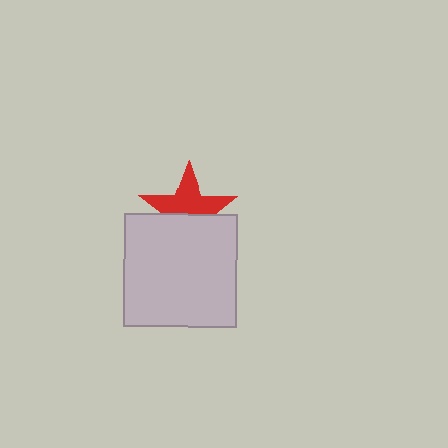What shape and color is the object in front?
The object in front is a light gray square.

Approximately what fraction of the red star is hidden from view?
Roughly 44% of the red star is hidden behind the light gray square.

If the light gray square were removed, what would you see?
You would see the complete red star.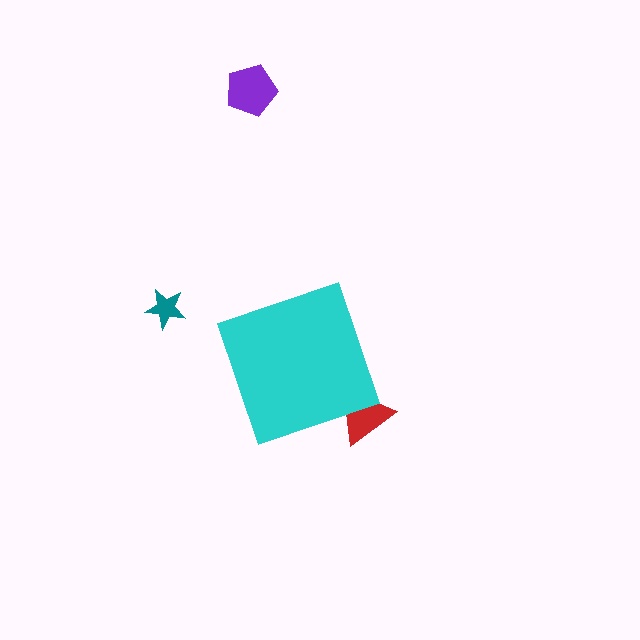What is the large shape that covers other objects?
A cyan diamond.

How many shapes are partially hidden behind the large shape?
1 shape is partially hidden.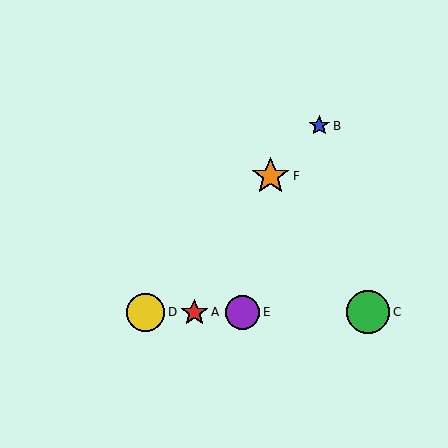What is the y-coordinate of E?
Object E is at y≈312.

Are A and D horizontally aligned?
Yes, both are at y≈312.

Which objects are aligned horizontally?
Objects A, C, D, E are aligned horizontally.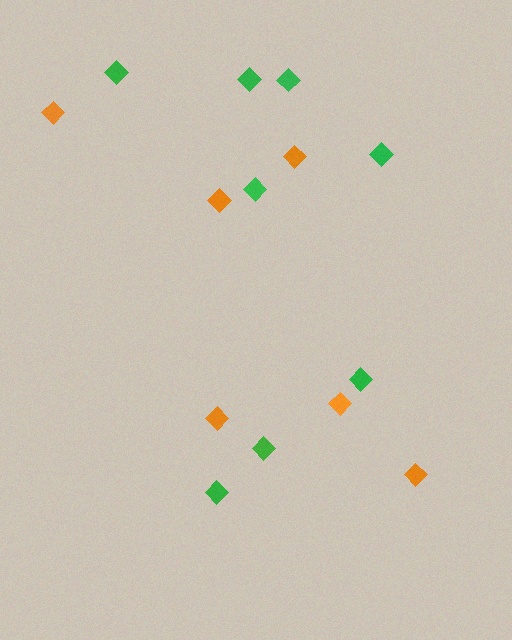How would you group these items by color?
There are 2 groups: one group of orange diamonds (6) and one group of green diamonds (8).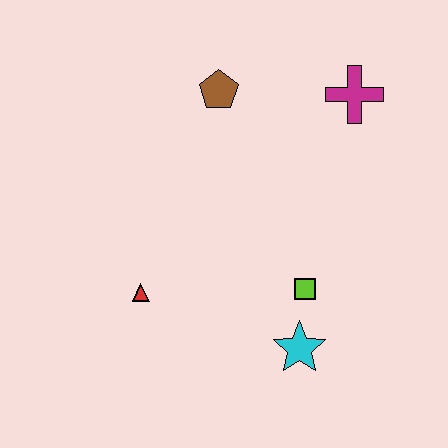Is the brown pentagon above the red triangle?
Yes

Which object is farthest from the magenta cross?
The red triangle is farthest from the magenta cross.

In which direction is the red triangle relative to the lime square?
The red triangle is to the left of the lime square.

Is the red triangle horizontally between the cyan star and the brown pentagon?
No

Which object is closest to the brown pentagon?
The magenta cross is closest to the brown pentagon.